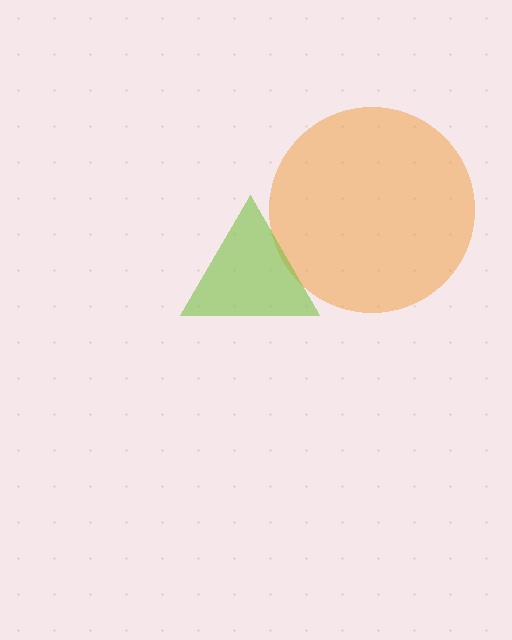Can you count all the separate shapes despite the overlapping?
Yes, there are 2 separate shapes.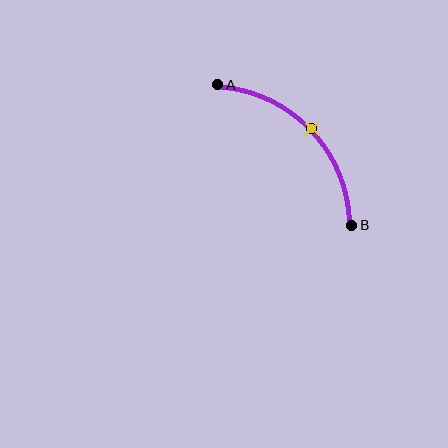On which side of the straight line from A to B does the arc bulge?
The arc bulges above and to the right of the straight line connecting A and B.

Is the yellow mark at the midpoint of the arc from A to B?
Yes. The yellow mark lies on the arc at equal arc-length from both A and B — it is the arc midpoint.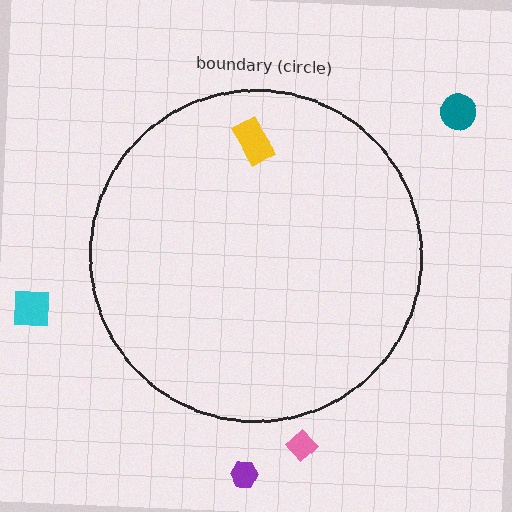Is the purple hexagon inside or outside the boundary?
Outside.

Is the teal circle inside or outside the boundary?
Outside.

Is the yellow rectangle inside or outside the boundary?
Inside.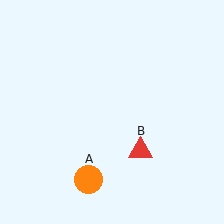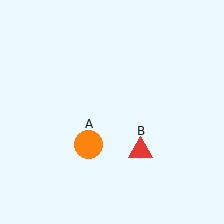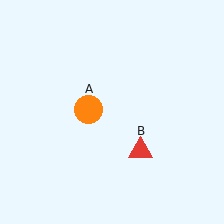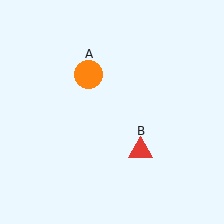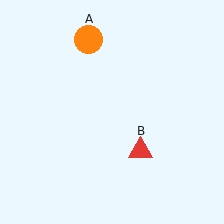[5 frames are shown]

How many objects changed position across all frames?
1 object changed position: orange circle (object A).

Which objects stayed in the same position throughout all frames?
Red triangle (object B) remained stationary.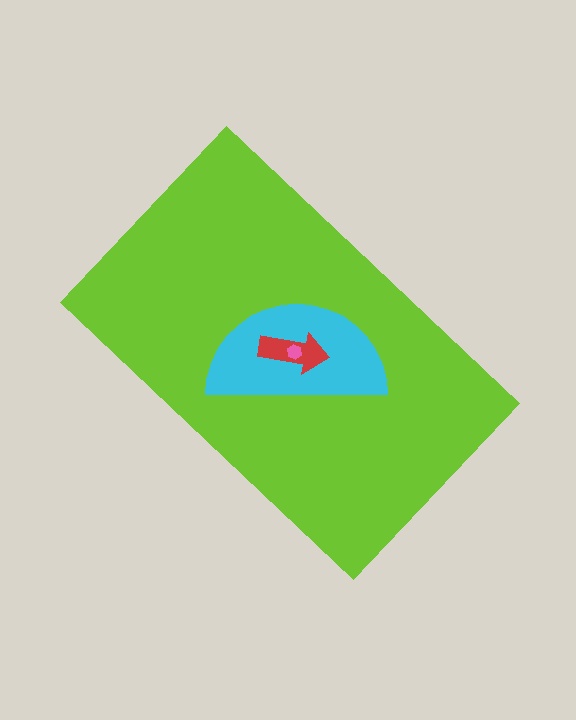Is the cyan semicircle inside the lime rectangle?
Yes.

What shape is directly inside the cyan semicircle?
The red arrow.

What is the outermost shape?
The lime rectangle.